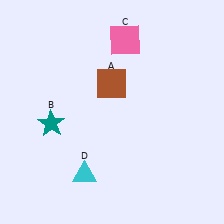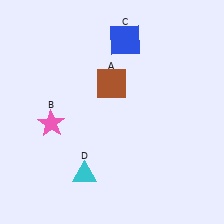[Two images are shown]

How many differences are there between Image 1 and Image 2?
There are 2 differences between the two images.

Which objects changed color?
B changed from teal to pink. C changed from pink to blue.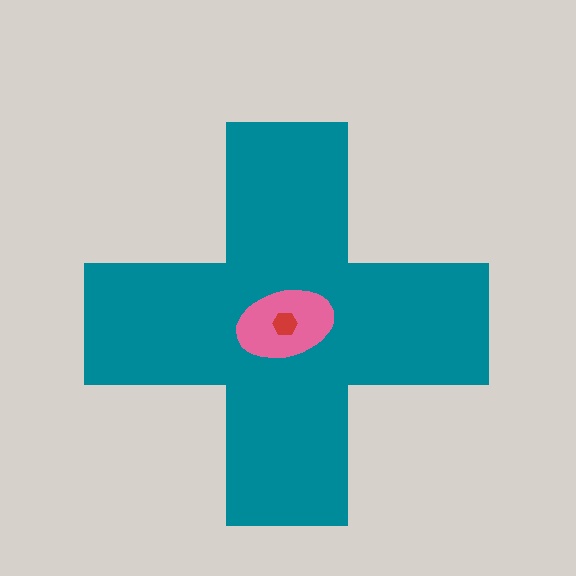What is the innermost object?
The red hexagon.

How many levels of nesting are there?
3.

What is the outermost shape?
The teal cross.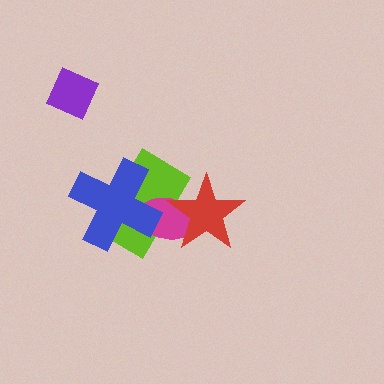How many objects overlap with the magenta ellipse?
3 objects overlap with the magenta ellipse.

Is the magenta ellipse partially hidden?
Yes, it is partially covered by another shape.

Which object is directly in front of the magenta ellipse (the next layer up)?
The blue cross is directly in front of the magenta ellipse.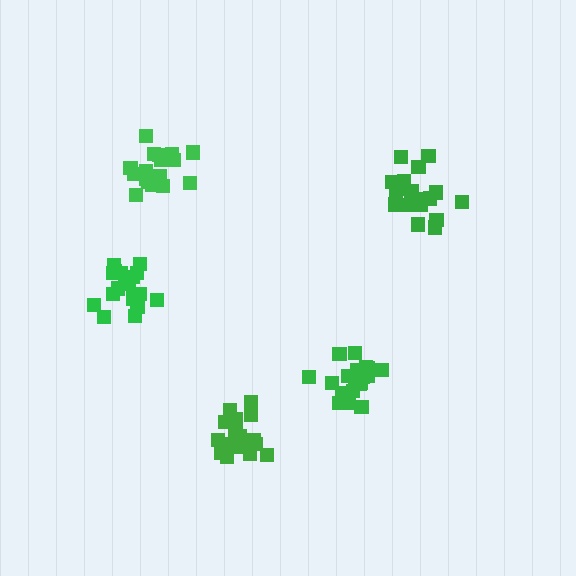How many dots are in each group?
Group 1: 18 dots, Group 2: 20 dots, Group 3: 20 dots, Group 4: 20 dots, Group 5: 19 dots (97 total).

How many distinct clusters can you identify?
There are 5 distinct clusters.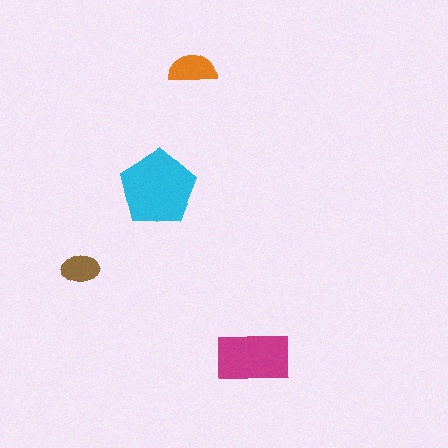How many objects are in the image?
There are 4 objects in the image.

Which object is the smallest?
The brown ellipse.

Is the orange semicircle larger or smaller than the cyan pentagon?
Smaller.